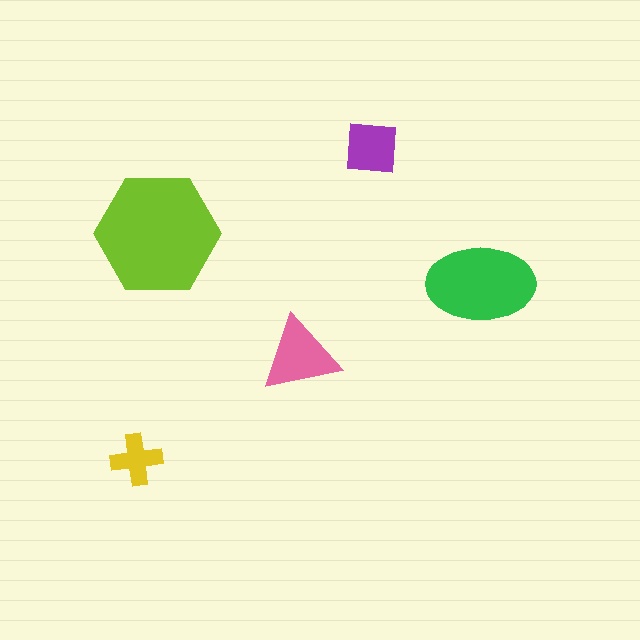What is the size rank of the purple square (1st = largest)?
4th.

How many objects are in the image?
There are 5 objects in the image.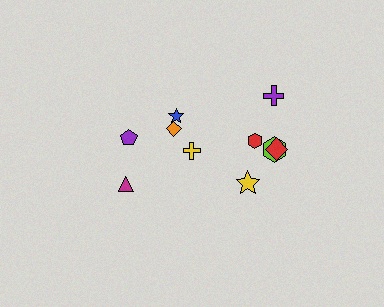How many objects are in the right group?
There are 7 objects.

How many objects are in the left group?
There are 3 objects.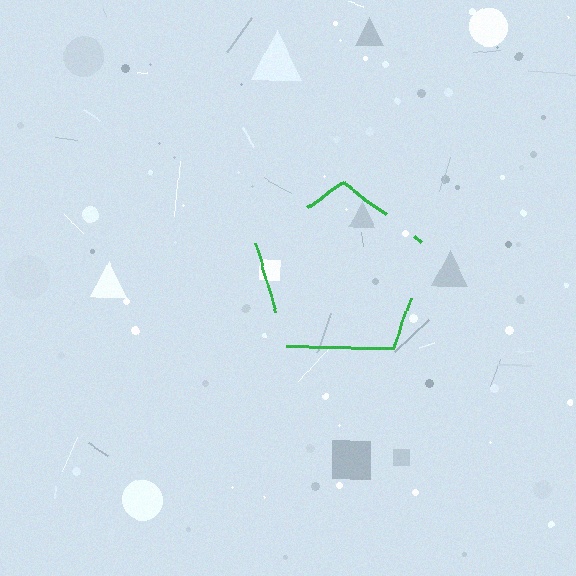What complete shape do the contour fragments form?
The contour fragments form a pentagon.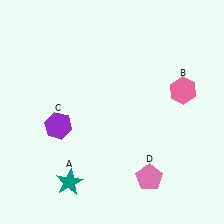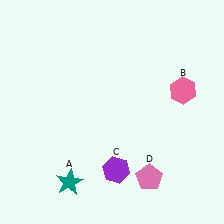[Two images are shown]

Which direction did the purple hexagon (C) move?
The purple hexagon (C) moved right.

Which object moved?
The purple hexagon (C) moved right.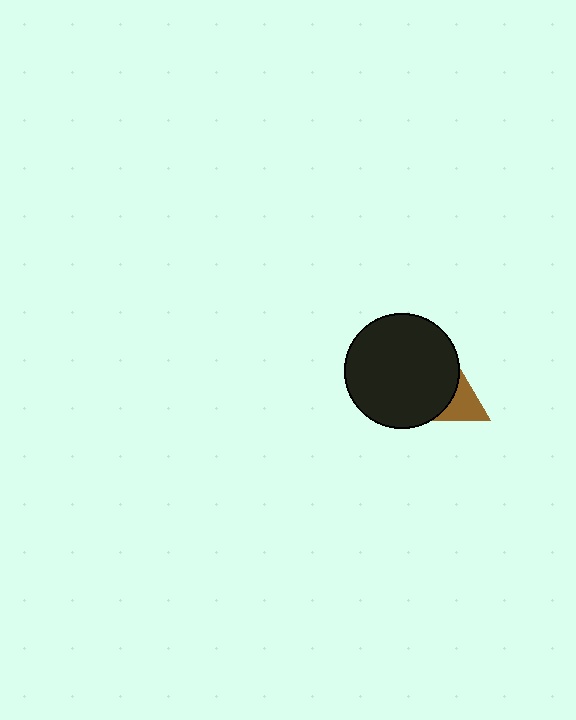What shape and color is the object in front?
The object in front is a black circle.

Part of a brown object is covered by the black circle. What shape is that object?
It is a triangle.